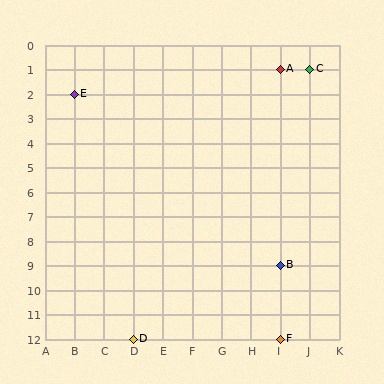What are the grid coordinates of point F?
Point F is at grid coordinates (I, 12).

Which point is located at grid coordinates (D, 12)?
Point D is at (D, 12).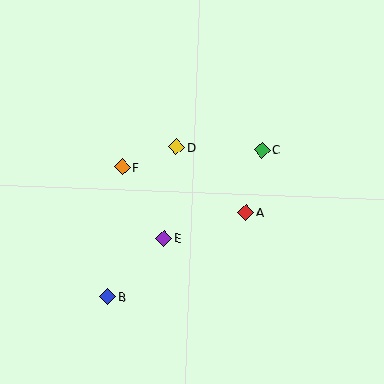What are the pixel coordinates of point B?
Point B is at (108, 297).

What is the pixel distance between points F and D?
The distance between F and D is 58 pixels.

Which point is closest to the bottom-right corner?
Point A is closest to the bottom-right corner.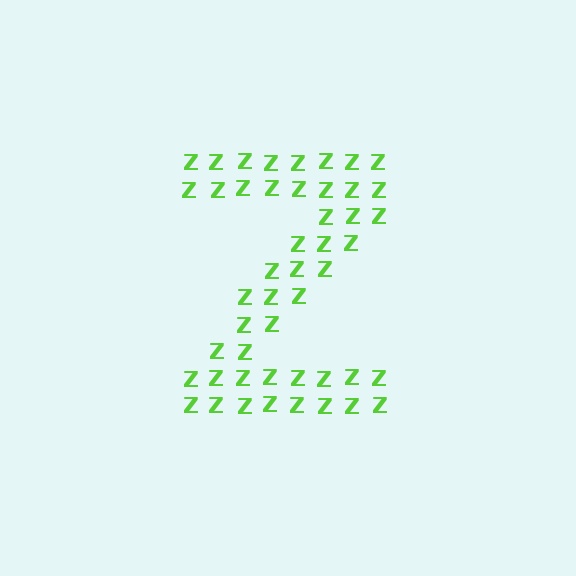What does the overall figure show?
The overall figure shows the letter Z.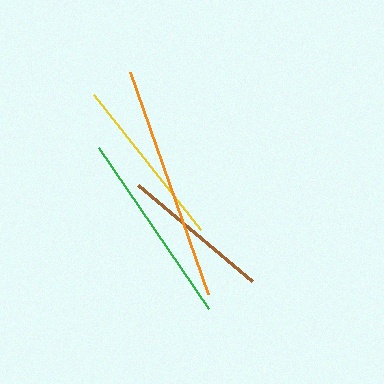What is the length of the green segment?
The green segment is approximately 195 pixels long.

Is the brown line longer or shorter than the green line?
The green line is longer than the brown line.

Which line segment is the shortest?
The brown line is the shortest at approximately 150 pixels.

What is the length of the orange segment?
The orange segment is approximately 235 pixels long.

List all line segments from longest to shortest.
From longest to shortest: orange, green, yellow, brown.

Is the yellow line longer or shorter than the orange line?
The orange line is longer than the yellow line.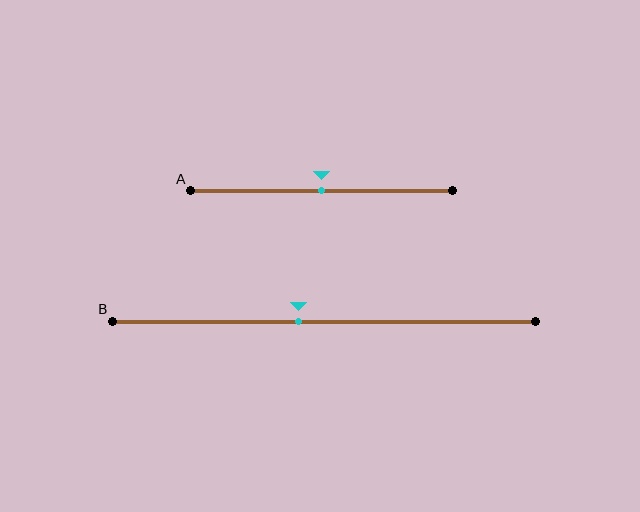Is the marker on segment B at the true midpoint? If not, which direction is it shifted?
No, the marker on segment B is shifted to the left by about 6% of the segment length.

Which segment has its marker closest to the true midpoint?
Segment A has its marker closest to the true midpoint.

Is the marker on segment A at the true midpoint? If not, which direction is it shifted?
Yes, the marker on segment A is at the true midpoint.